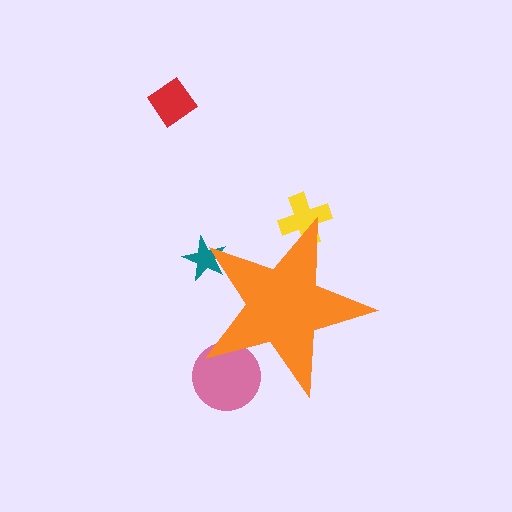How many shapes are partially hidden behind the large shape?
3 shapes are partially hidden.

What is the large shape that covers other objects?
An orange star.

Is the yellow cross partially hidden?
Yes, the yellow cross is partially hidden behind the orange star.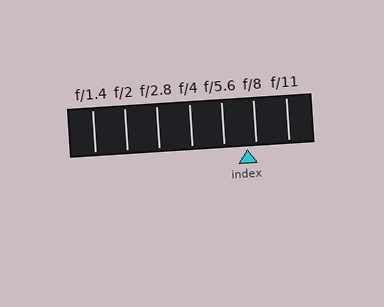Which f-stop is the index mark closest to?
The index mark is closest to f/8.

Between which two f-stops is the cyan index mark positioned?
The index mark is between f/5.6 and f/8.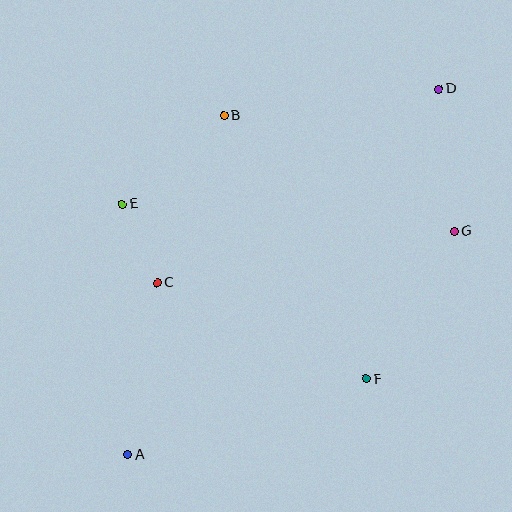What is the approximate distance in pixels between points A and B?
The distance between A and B is approximately 353 pixels.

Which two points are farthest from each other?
Points A and D are farthest from each other.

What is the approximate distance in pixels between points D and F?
The distance between D and F is approximately 299 pixels.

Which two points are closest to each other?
Points C and E are closest to each other.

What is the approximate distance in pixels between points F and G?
The distance between F and G is approximately 172 pixels.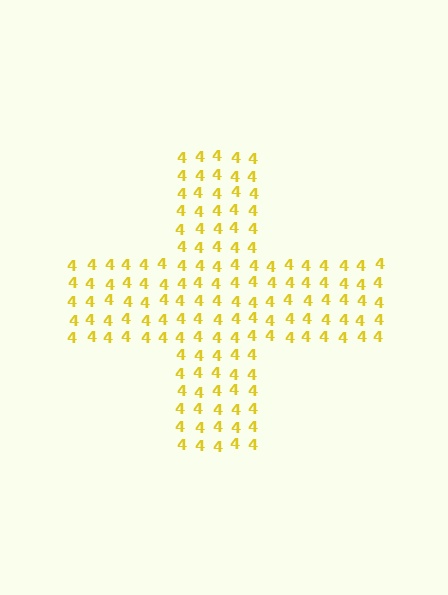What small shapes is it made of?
It is made of small digit 4's.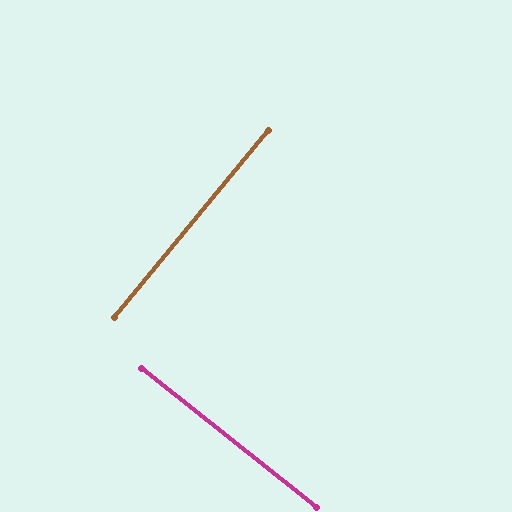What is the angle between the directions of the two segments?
Approximately 89 degrees.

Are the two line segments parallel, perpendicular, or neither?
Perpendicular — they meet at approximately 89°.